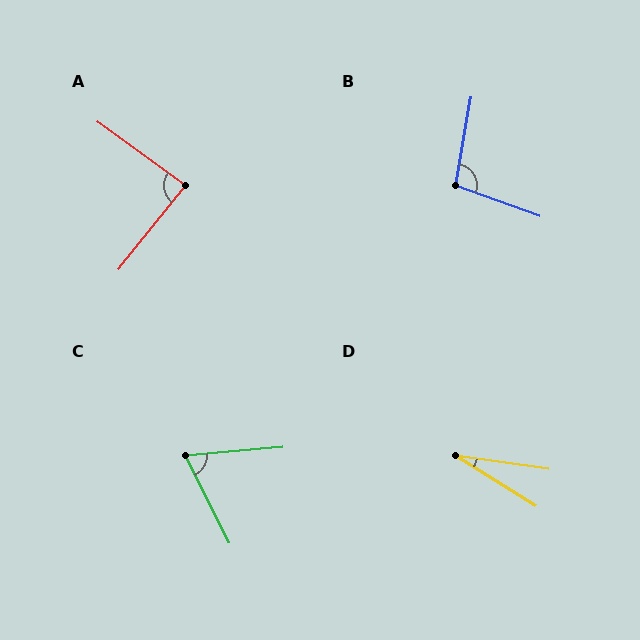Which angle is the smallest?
D, at approximately 24 degrees.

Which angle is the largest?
B, at approximately 99 degrees.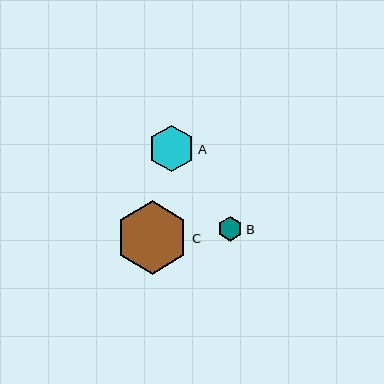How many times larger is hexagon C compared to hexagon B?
Hexagon C is approximately 2.9 times the size of hexagon B.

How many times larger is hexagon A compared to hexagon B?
Hexagon A is approximately 1.8 times the size of hexagon B.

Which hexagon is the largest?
Hexagon C is the largest with a size of approximately 73 pixels.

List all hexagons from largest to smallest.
From largest to smallest: C, A, B.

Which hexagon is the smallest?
Hexagon B is the smallest with a size of approximately 25 pixels.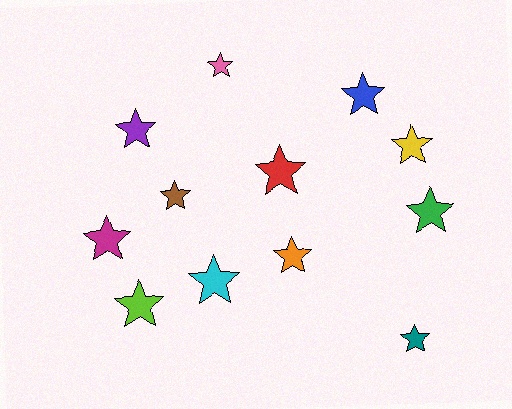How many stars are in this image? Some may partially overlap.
There are 12 stars.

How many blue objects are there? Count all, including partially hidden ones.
There is 1 blue object.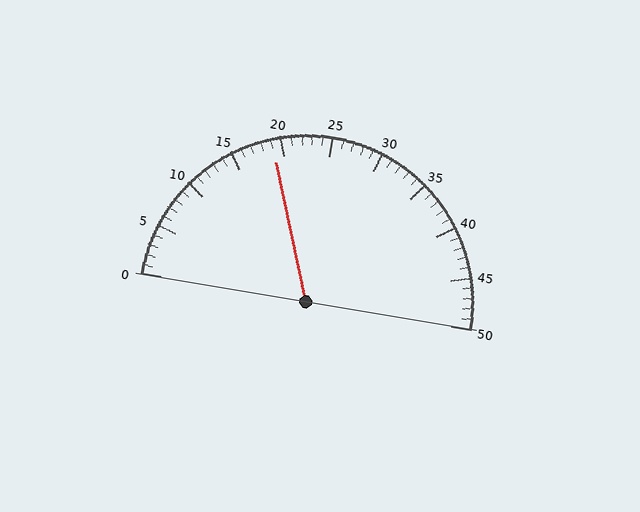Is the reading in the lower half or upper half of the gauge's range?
The reading is in the lower half of the range (0 to 50).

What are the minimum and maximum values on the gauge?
The gauge ranges from 0 to 50.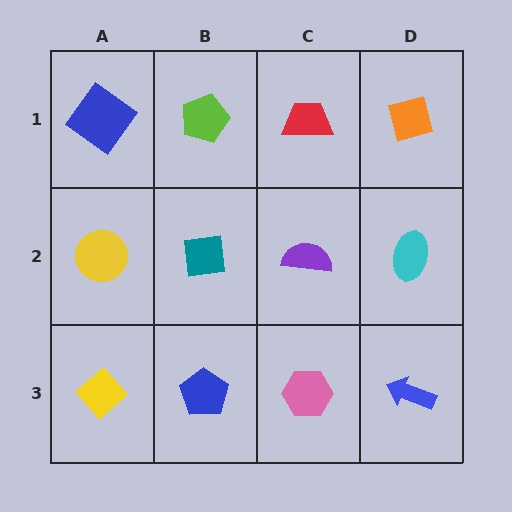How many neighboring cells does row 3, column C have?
3.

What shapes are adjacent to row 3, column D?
A cyan ellipse (row 2, column D), a pink hexagon (row 3, column C).